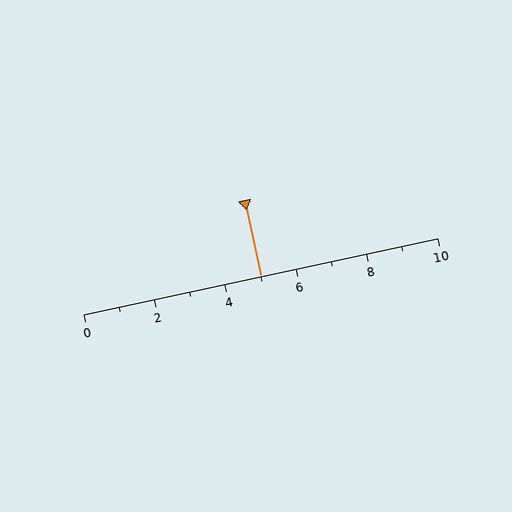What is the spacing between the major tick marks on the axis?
The major ticks are spaced 2 apart.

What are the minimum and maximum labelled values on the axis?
The axis runs from 0 to 10.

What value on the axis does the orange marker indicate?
The marker indicates approximately 5.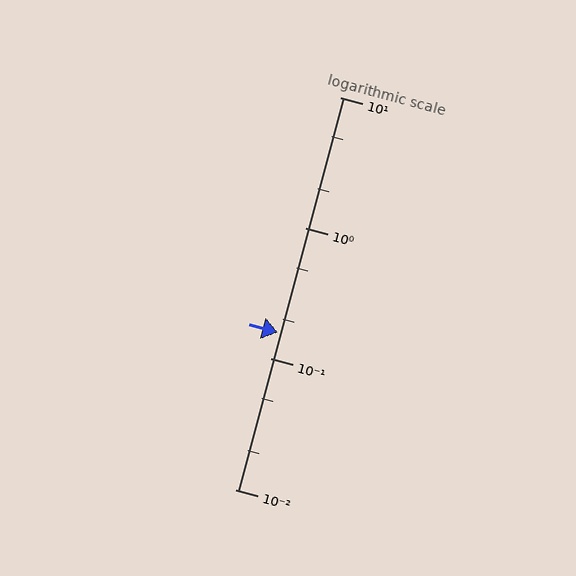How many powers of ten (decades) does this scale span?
The scale spans 3 decades, from 0.01 to 10.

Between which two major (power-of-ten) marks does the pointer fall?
The pointer is between 0.1 and 1.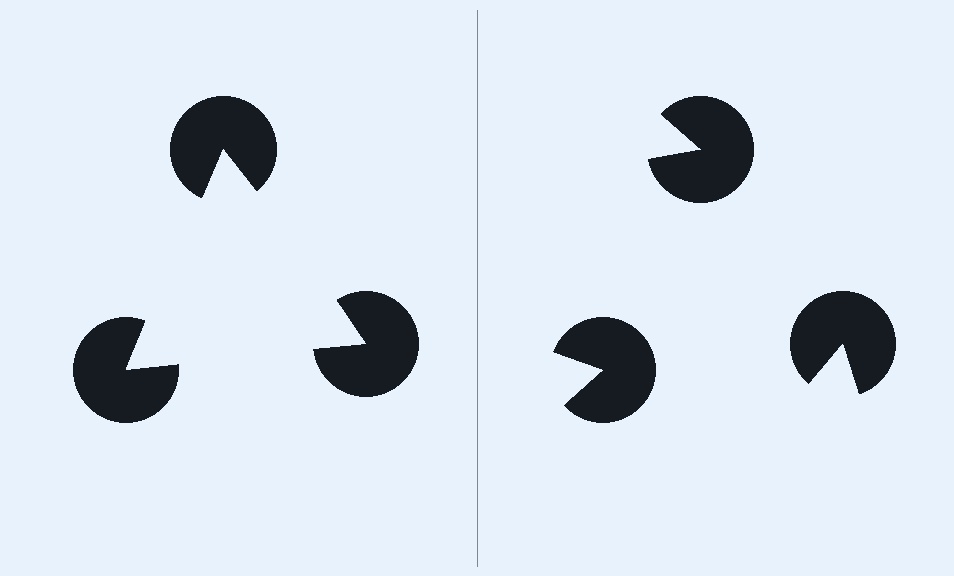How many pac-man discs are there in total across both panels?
6 — 3 on each side.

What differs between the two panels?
The pac-man discs are positioned identically on both sides; only the wedge orientations differ. On the left they align to a triangle; on the right they are misaligned.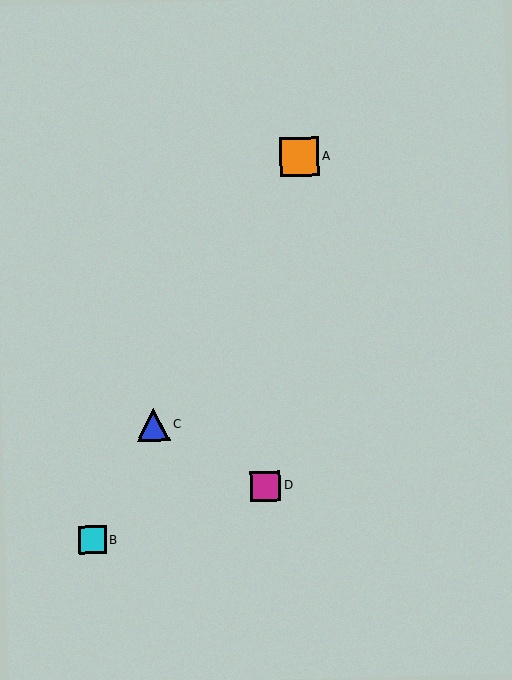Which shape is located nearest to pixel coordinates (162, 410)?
The blue triangle (labeled C) at (153, 425) is nearest to that location.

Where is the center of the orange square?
The center of the orange square is at (299, 157).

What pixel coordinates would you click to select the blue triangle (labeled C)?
Click at (153, 425) to select the blue triangle C.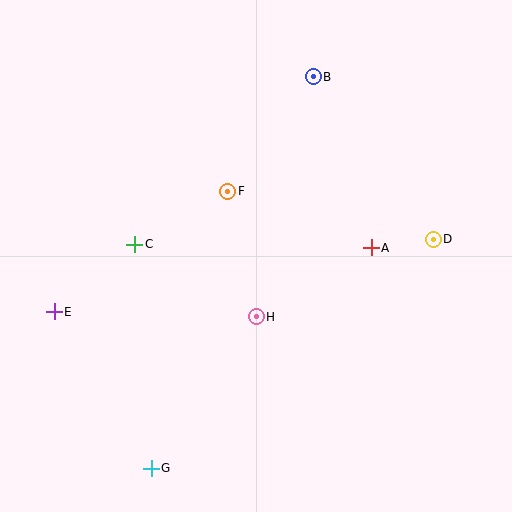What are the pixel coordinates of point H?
Point H is at (256, 317).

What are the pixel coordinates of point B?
Point B is at (313, 77).